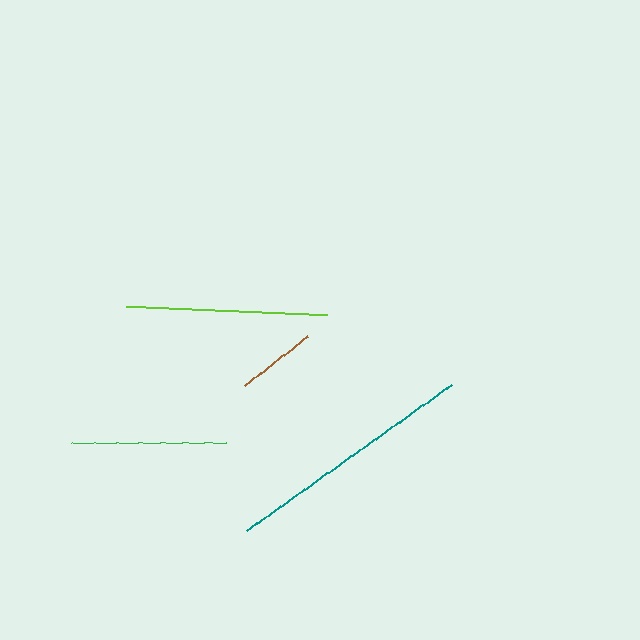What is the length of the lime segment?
The lime segment is approximately 201 pixels long.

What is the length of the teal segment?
The teal segment is approximately 252 pixels long.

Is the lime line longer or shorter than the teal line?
The teal line is longer than the lime line.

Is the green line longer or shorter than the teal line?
The teal line is longer than the green line.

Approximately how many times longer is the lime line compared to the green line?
The lime line is approximately 1.3 times the length of the green line.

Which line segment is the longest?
The teal line is the longest at approximately 252 pixels.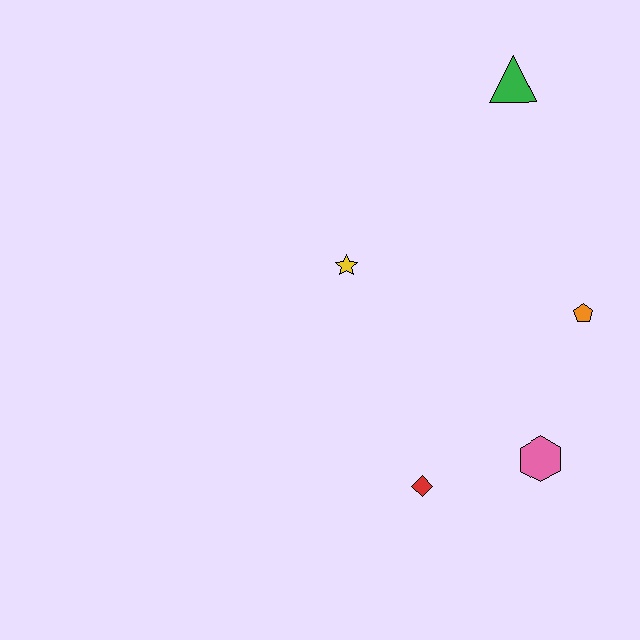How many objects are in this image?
There are 5 objects.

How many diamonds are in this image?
There is 1 diamond.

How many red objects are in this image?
There is 1 red object.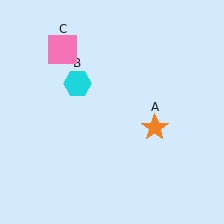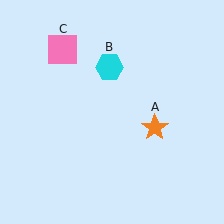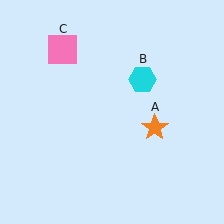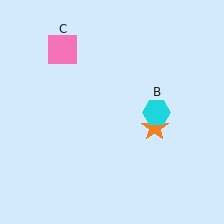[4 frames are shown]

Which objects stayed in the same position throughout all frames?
Orange star (object A) and pink square (object C) remained stationary.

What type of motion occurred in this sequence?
The cyan hexagon (object B) rotated clockwise around the center of the scene.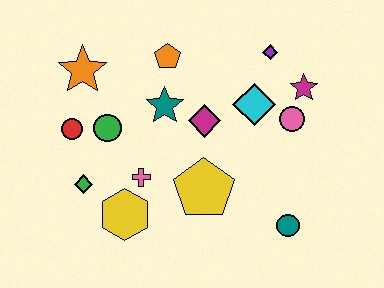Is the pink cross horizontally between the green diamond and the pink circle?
Yes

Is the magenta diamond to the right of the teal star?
Yes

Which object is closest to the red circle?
The green circle is closest to the red circle.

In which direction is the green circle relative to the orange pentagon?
The green circle is below the orange pentagon.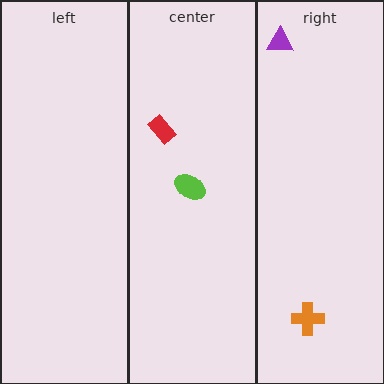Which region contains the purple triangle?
The right region.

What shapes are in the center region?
The red rectangle, the lime ellipse.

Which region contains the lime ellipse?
The center region.